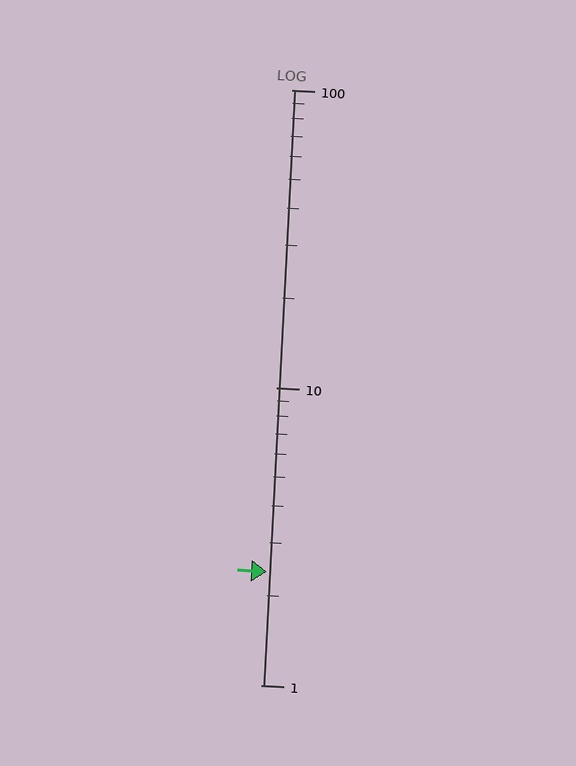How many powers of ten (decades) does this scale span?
The scale spans 2 decades, from 1 to 100.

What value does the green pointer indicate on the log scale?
The pointer indicates approximately 2.4.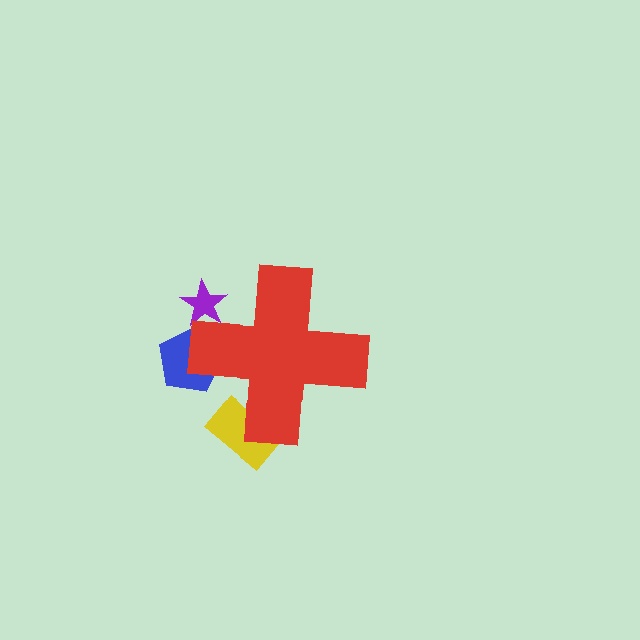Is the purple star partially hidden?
Yes, the purple star is partially hidden behind the red cross.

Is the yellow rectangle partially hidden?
Yes, the yellow rectangle is partially hidden behind the red cross.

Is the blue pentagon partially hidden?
Yes, the blue pentagon is partially hidden behind the red cross.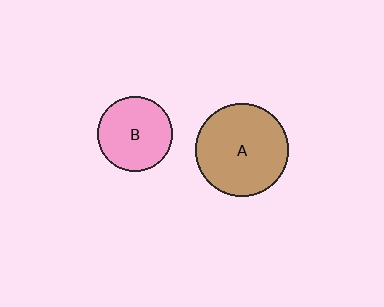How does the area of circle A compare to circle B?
Approximately 1.5 times.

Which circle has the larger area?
Circle A (brown).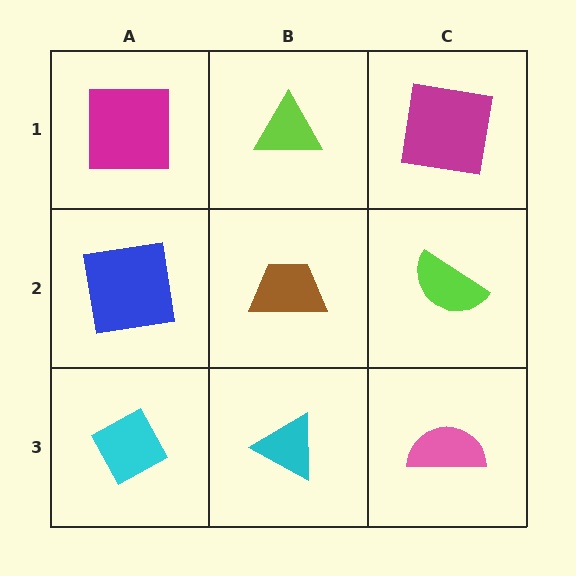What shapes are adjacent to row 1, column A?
A blue square (row 2, column A), a lime triangle (row 1, column B).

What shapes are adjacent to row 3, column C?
A lime semicircle (row 2, column C), a cyan triangle (row 3, column B).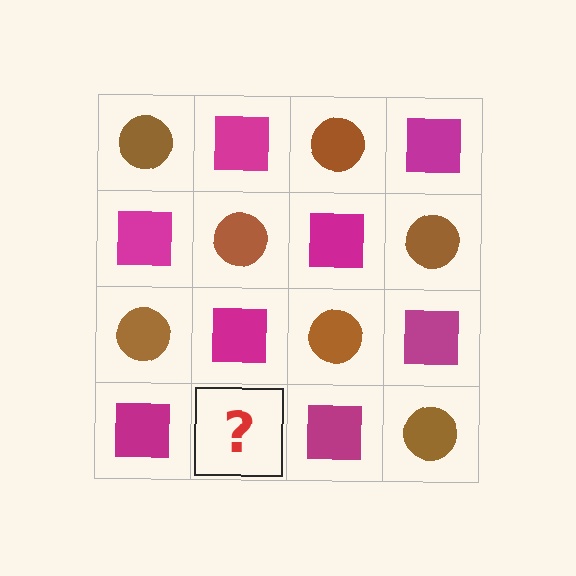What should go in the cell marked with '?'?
The missing cell should contain a brown circle.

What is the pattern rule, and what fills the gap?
The rule is that it alternates brown circle and magenta square in a checkerboard pattern. The gap should be filled with a brown circle.